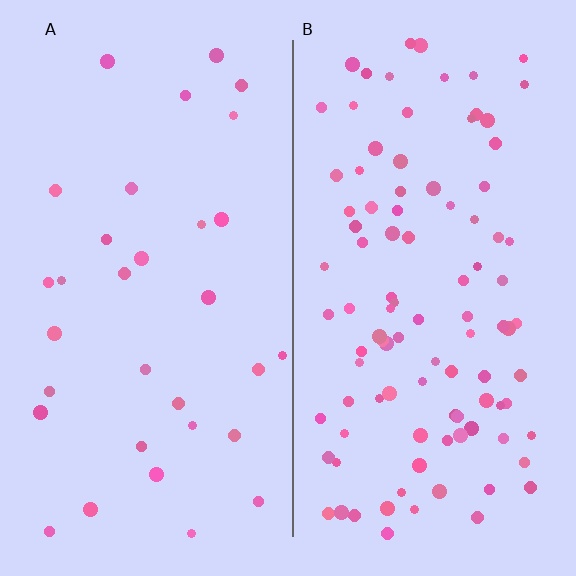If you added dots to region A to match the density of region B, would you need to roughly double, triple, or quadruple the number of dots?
Approximately triple.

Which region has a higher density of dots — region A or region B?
B (the right).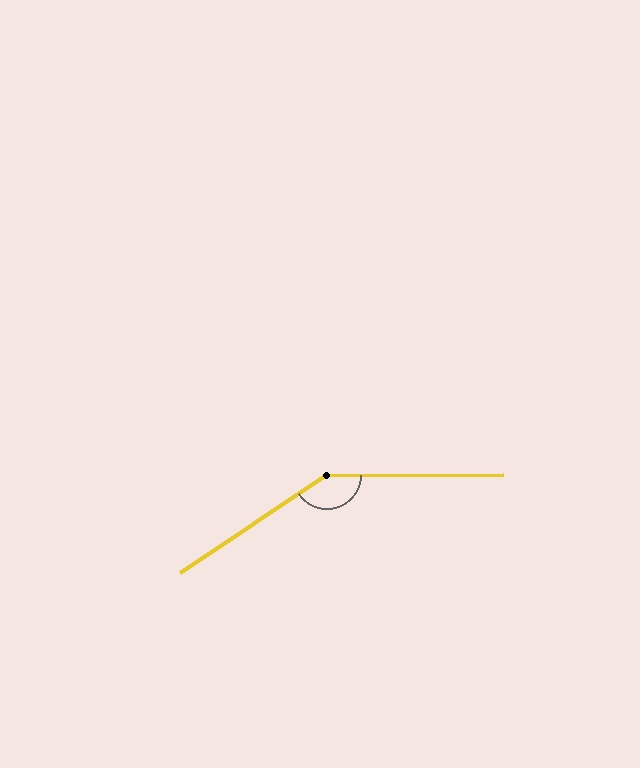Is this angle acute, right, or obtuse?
It is obtuse.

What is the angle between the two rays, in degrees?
Approximately 146 degrees.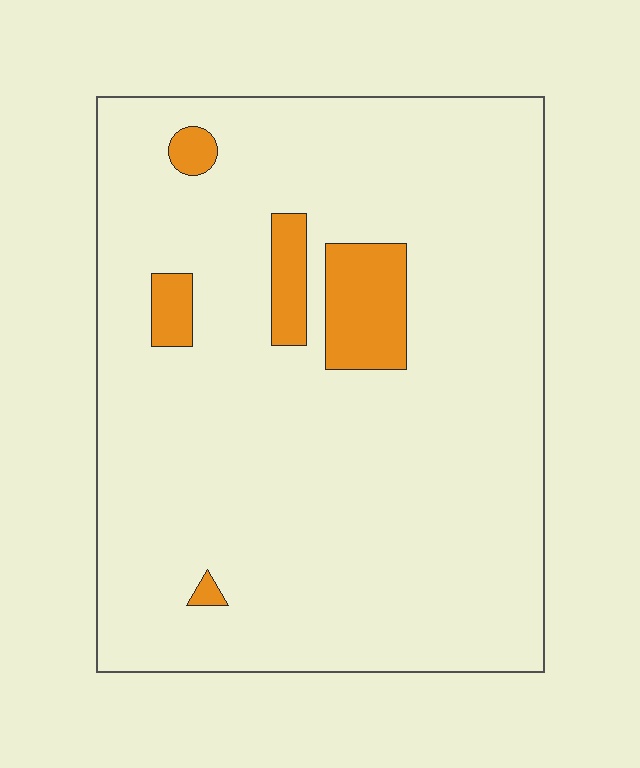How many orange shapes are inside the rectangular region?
5.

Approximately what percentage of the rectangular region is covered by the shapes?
Approximately 10%.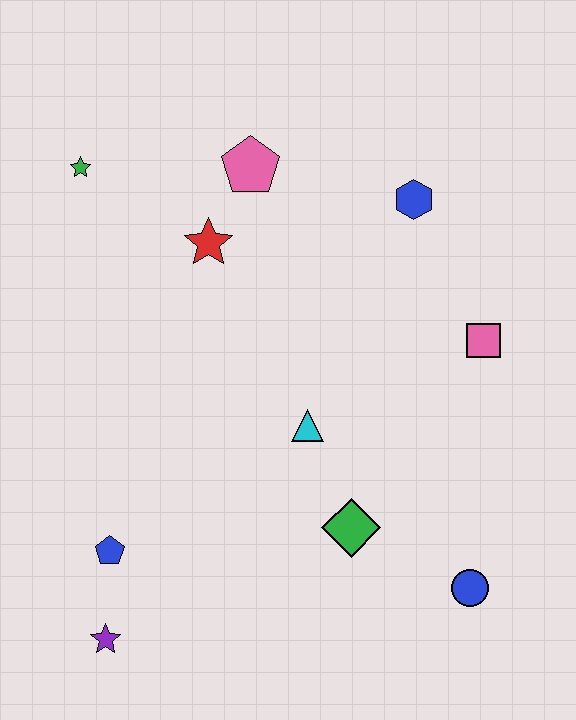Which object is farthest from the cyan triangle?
The green star is farthest from the cyan triangle.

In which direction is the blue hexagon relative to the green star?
The blue hexagon is to the right of the green star.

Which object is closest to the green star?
The red star is closest to the green star.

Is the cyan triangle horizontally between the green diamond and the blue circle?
No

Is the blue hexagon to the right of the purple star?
Yes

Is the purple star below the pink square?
Yes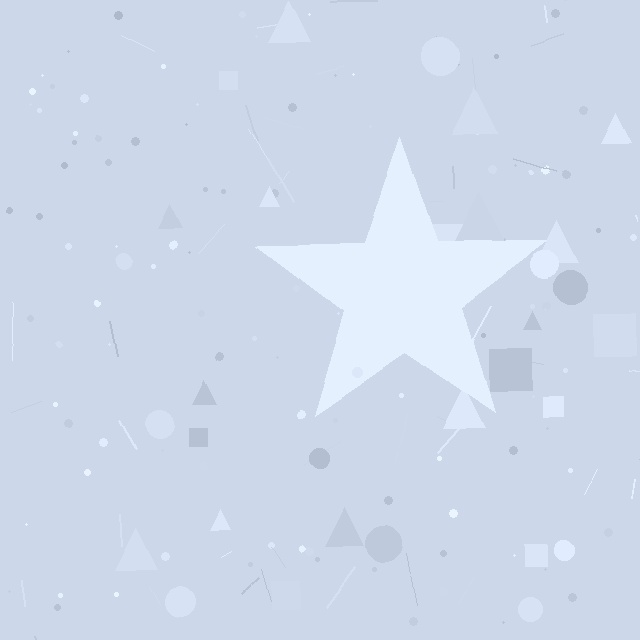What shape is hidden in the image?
A star is hidden in the image.